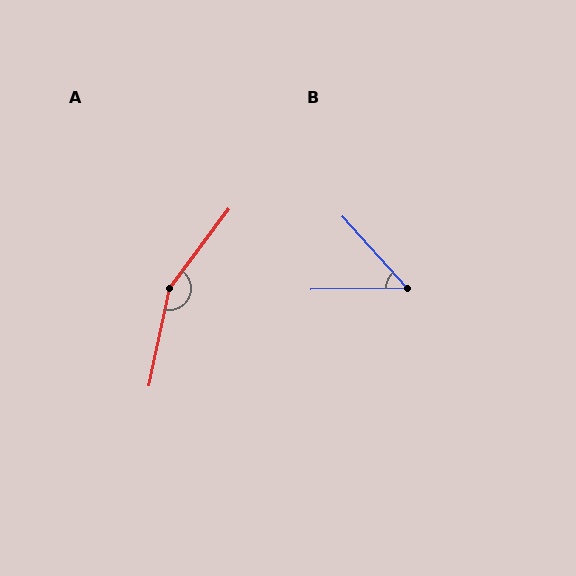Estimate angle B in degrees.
Approximately 49 degrees.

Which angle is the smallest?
B, at approximately 49 degrees.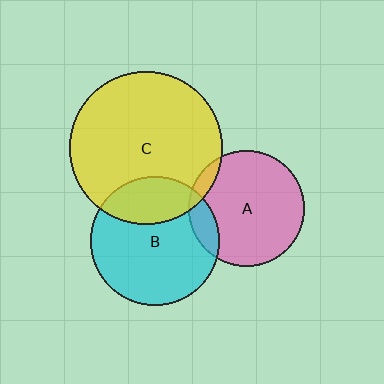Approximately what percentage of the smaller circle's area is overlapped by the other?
Approximately 25%.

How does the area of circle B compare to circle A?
Approximately 1.2 times.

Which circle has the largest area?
Circle C (yellow).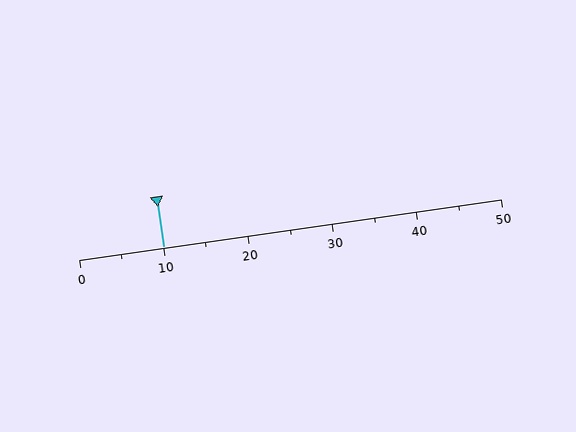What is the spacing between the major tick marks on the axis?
The major ticks are spaced 10 apart.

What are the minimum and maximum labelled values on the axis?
The axis runs from 0 to 50.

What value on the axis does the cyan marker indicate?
The marker indicates approximately 10.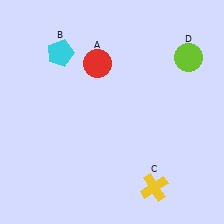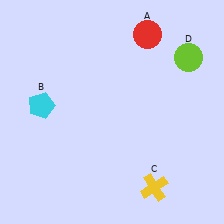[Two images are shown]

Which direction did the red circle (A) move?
The red circle (A) moved right.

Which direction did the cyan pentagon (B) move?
The cyan pentagon (B) moved down.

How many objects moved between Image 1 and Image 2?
2 objects moved between the two images.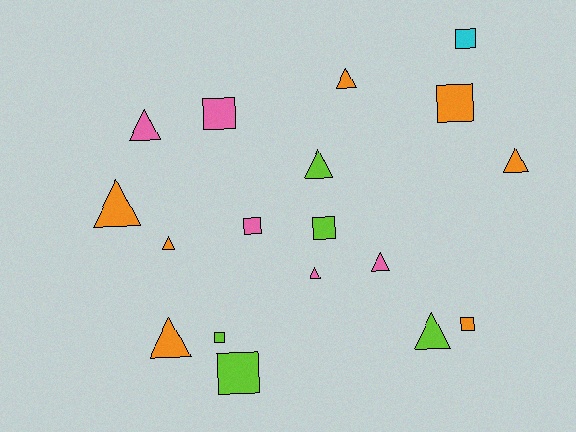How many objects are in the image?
There are 18 objects.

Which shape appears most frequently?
Triangle, with 10 objects.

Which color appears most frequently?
Orange, with 7 objects.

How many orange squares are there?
There are 2 orange squares.